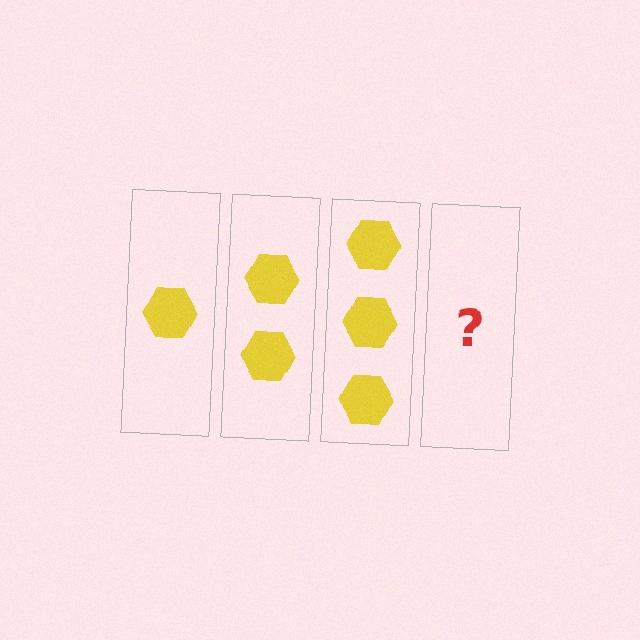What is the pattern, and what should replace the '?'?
The pattern is that each step adds one more hexagon. The '?' should be 4 hexagons.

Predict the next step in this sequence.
The next step is 4 hexagons.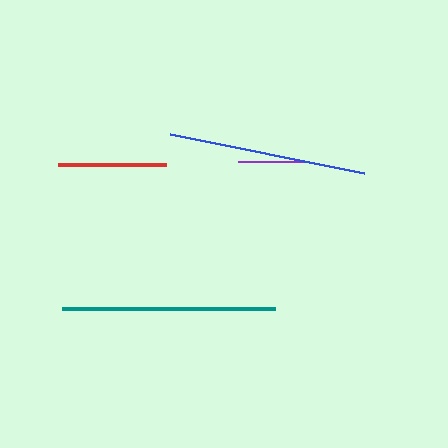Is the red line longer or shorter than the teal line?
The teal line is longer than the red line.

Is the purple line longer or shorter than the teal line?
The teal line is longer than the purple line.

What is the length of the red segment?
The red segment is approximately 108 pixels long.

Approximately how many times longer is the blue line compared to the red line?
The blue line is approximately 1.8 times the length of the red line.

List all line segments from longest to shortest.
From longest to shortest: teal, blue, red, purple.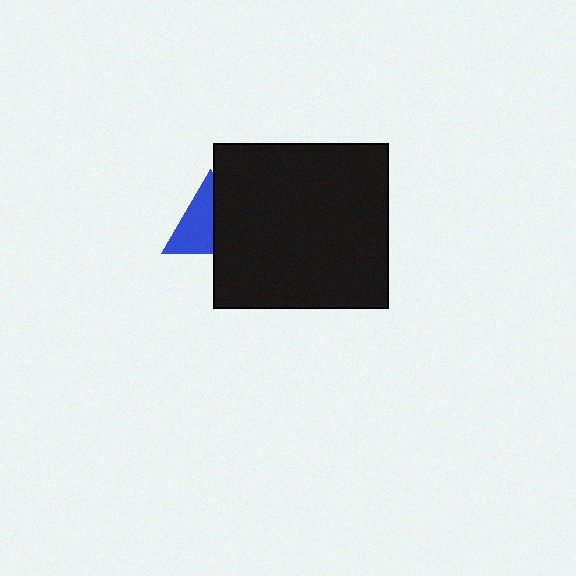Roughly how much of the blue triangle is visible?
About half of it is visible (roughly 57%).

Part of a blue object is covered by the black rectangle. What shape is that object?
It is a triangle.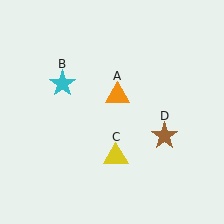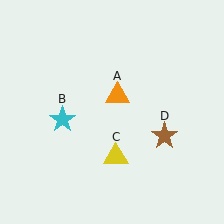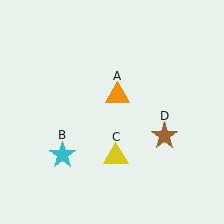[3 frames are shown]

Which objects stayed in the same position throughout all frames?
Orange triangle (object A) and yellow triangle (object C) and brown star (object D) remained stationary.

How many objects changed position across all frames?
1 object changed position: cyan star (object B).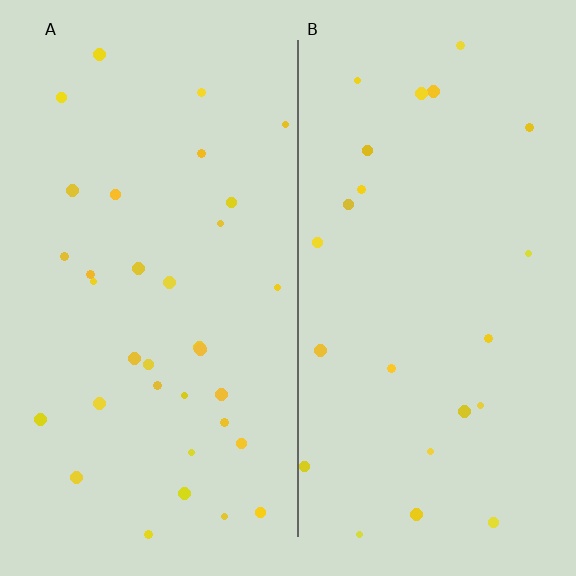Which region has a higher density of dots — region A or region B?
A (the left).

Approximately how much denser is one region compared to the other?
Approximately 1.5× — region A over region B.